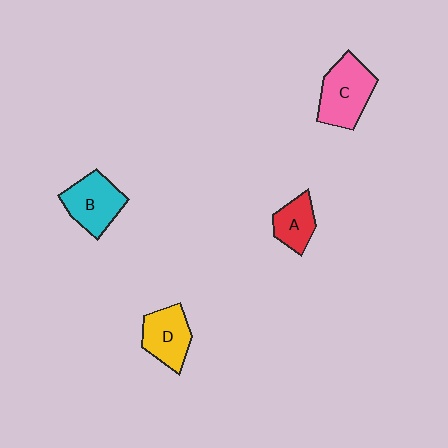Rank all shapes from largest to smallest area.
From largest to smallest: C (pink), B (cyan), D (yellow), A (red).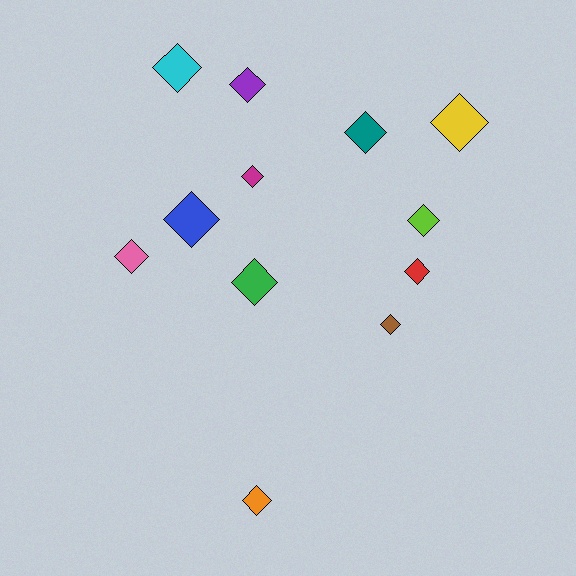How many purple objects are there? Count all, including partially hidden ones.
There is 1 purple object.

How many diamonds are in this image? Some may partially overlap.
There are 12 diamonds.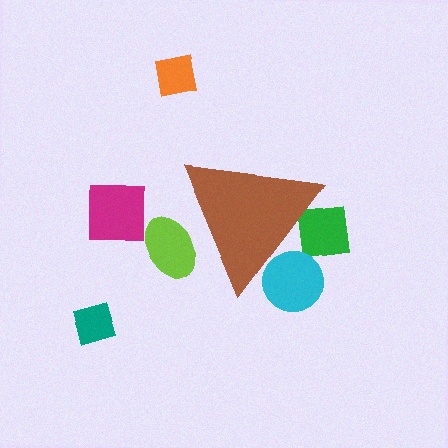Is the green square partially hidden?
Yes, the green square is partially hidden behind the brown triangle.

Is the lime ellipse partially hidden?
Yes, the lime ellipse is partially hidden behind the brown triangle.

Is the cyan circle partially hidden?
Yes, the cyan circle is partially hidden behind the brown triangle.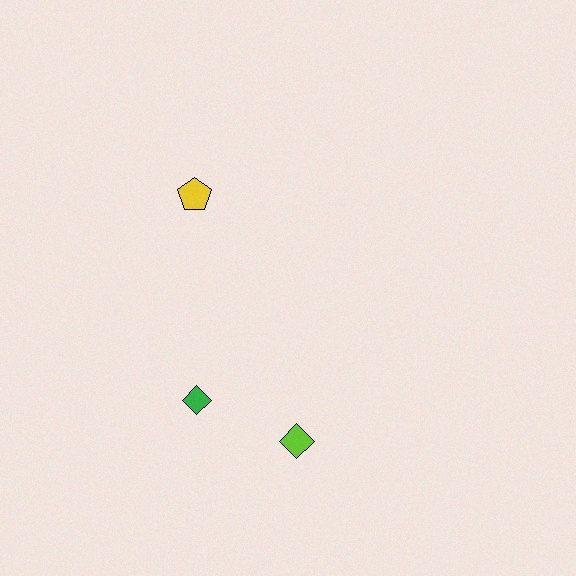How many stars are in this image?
There are no stars.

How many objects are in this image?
There are 3 objects.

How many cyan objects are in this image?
There are no cyan objects.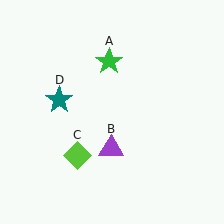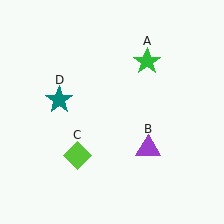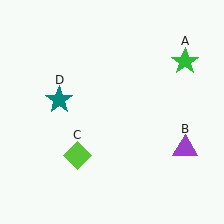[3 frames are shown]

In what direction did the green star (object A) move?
The green star (object A) moved right.